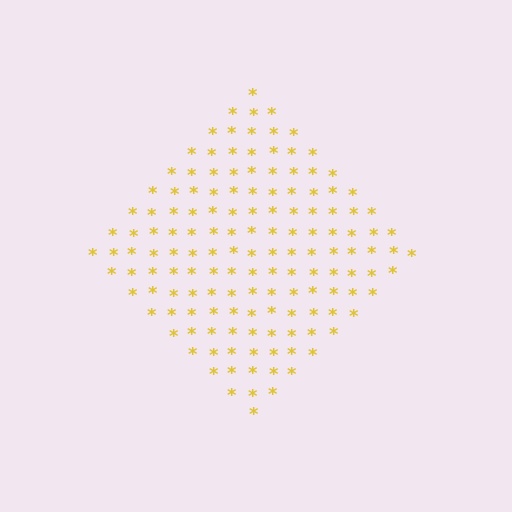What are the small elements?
The small elements are asterisks.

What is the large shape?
The large shape is a diamond.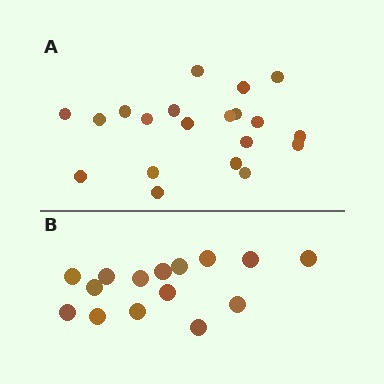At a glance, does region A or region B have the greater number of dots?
Region A (the top region) has more dots.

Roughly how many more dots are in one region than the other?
Region A has about 5 more dots than region B.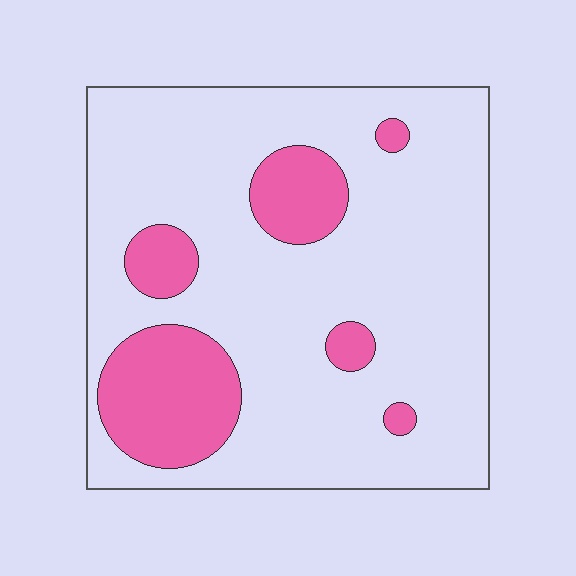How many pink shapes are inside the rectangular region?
6.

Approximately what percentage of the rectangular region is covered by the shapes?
Approximately 20%.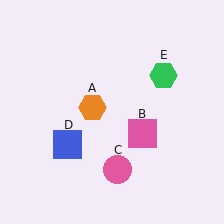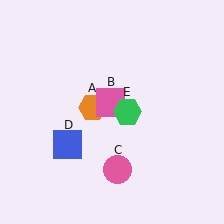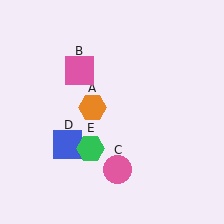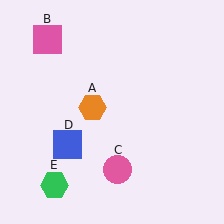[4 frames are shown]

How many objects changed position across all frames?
2 objects changed position: pink square (object B), green hexagon (object E).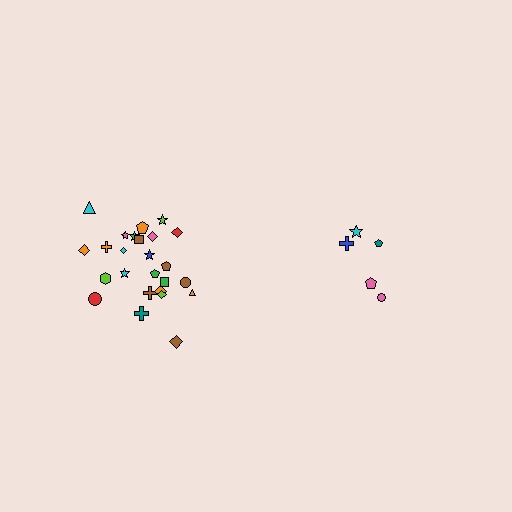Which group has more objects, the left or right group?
The left group.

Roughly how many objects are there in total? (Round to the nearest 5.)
Roughly 30 objects in total.